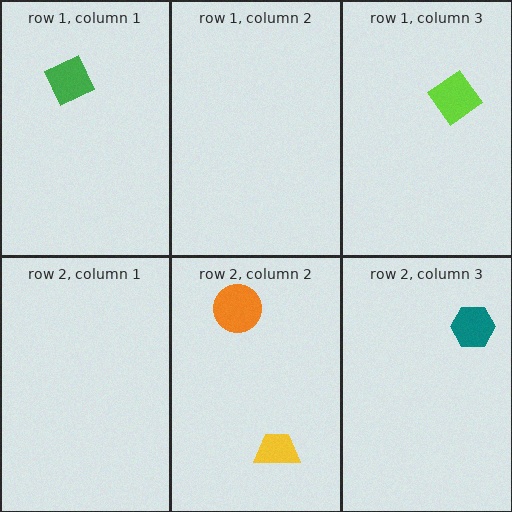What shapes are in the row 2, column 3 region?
The teal hexagon.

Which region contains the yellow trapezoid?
The row 2, column 2 region.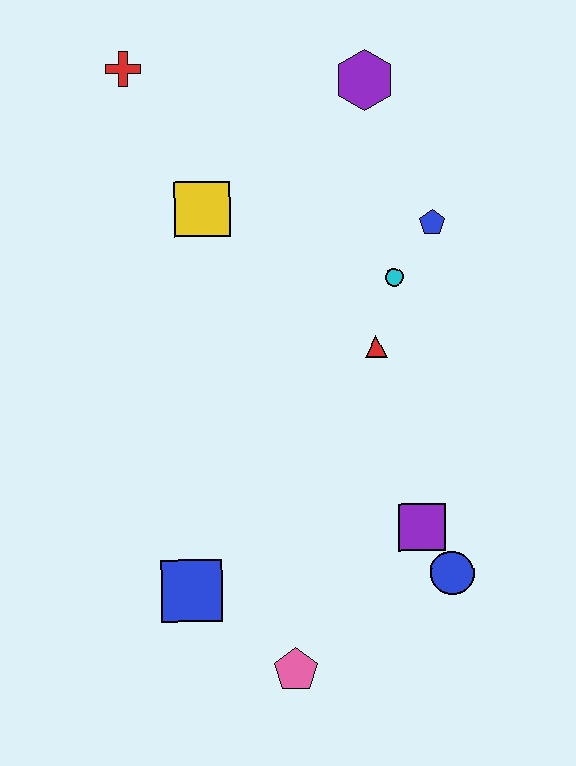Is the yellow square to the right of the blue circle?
No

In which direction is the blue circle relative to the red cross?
The blue circle is below the red cross.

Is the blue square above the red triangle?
No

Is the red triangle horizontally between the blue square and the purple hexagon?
No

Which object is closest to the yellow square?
The red cross is closest to the yellow square.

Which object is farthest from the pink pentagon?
The red cross is farthest from the pink pentagon.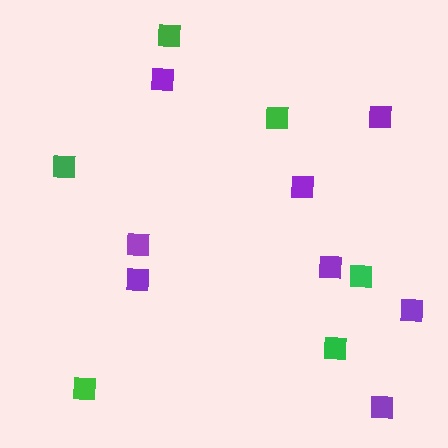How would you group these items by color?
There are 2 groups: one group of green squares (6) and one group of purple squares (8).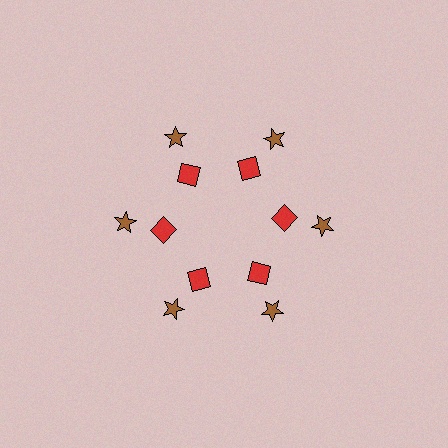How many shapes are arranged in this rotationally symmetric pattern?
There are 12 shapes, arranged in 6 groups of 2.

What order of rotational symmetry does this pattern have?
This pattern has 6-fold rotational symmetry.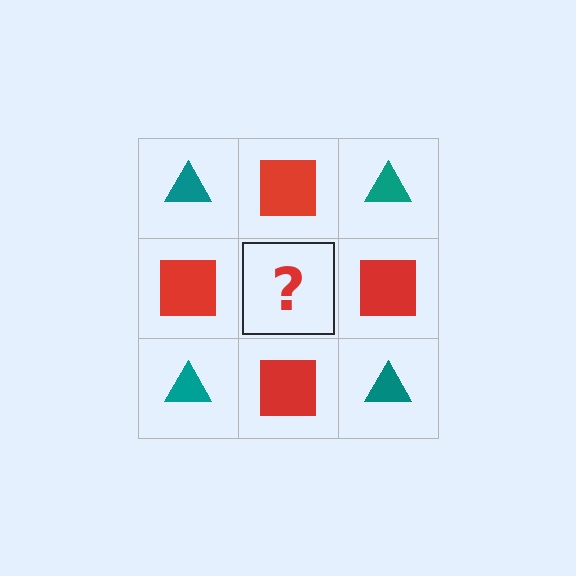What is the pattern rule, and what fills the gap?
The rule is that it alternates teal triangle and red square in a checkerboard pattern. The gap should be filled with a teal triangle.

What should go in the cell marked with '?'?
The missing cell should contain a teal triangle.